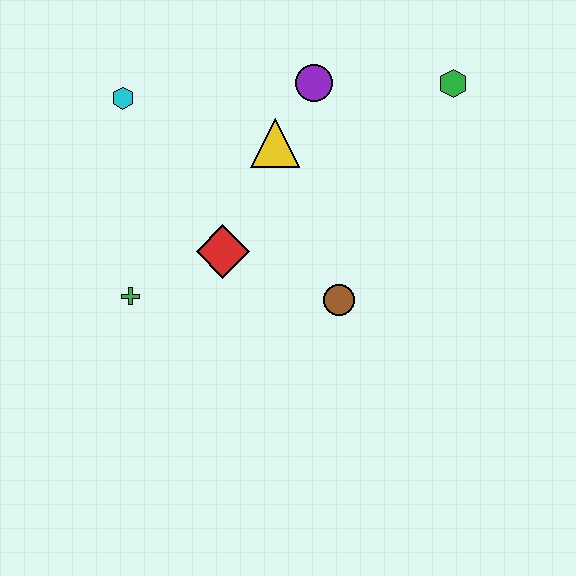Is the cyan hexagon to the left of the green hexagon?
Yes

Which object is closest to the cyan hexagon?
The yellow triangle is closest to the cyan hexagon.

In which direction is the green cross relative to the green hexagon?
The green cross is to the left of the green hexagon.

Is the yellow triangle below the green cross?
No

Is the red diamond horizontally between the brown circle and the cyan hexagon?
Yes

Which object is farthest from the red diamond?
The green hexagon is farthest from the red diamond.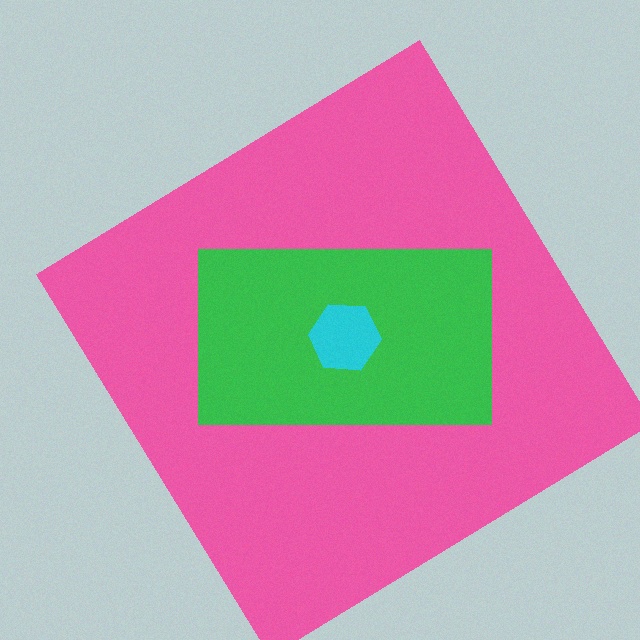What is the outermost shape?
The pink diamond.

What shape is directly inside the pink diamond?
The green rectangle.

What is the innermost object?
The cyan hexagon.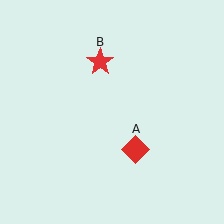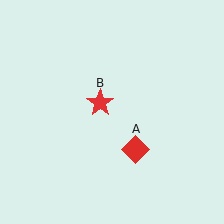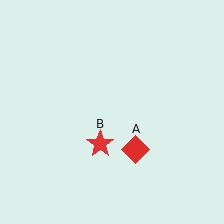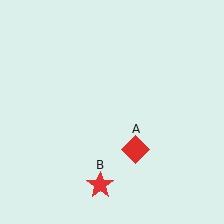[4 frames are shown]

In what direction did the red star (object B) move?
The red star (object B) moved down.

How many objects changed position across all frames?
1 object changed position: red star (object B).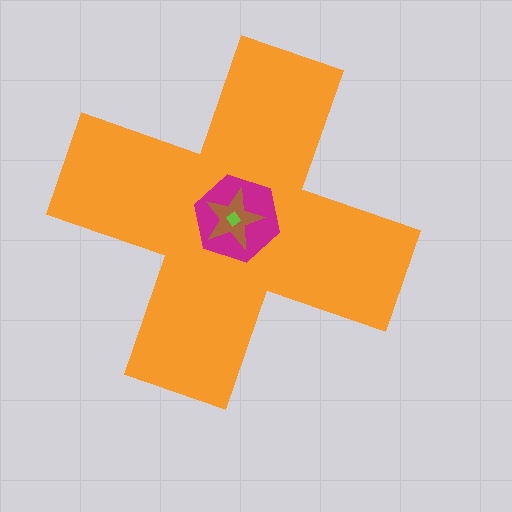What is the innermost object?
The lime diamond.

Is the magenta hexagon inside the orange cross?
Yes.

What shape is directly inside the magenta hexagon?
The brown star.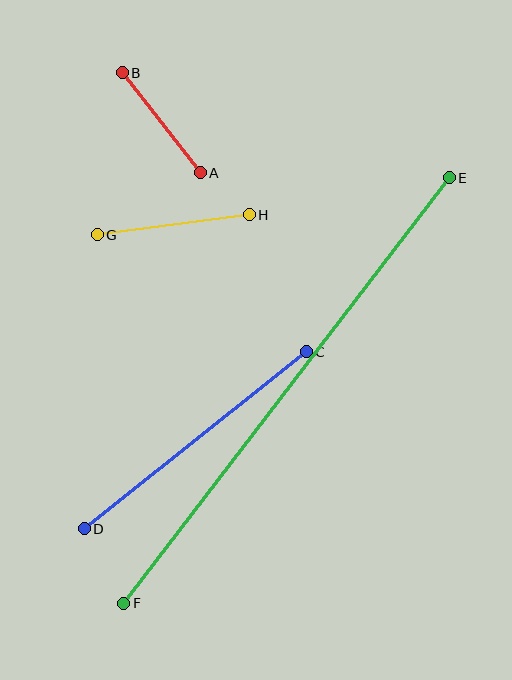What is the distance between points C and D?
The distance is approximately 284 pixels.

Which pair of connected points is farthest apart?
Points E and F are farthest apart.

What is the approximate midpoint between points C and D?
The midpoint is at approximately (195, 440) pixels.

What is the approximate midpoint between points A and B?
The midpoint is at approximately (161, 123) pixels.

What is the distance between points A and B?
The distance is approximately 127 pixels.